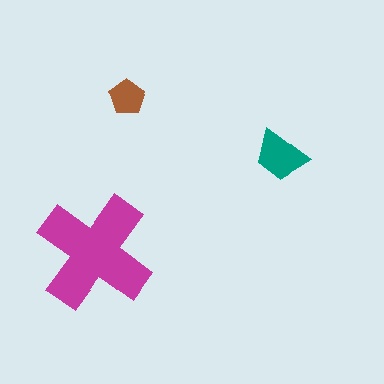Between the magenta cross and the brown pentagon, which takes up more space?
The magenta cross.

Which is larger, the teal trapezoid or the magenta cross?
The magenta cross.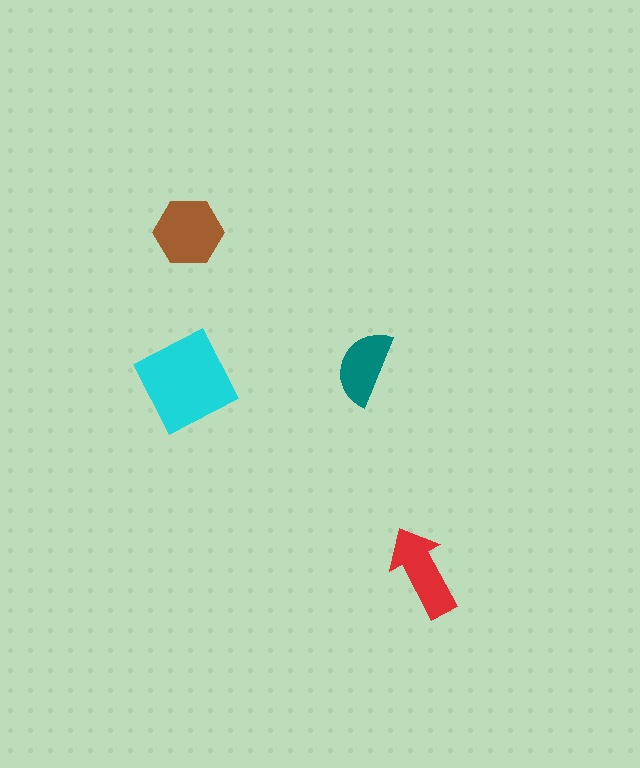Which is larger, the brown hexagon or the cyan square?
The cyan square.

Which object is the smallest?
The teal semicircle.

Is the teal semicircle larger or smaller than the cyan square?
Smaller.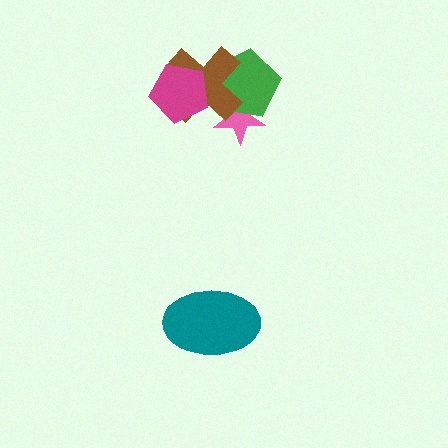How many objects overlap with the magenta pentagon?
1 object overlaps with the magenta pentagon.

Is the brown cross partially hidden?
Yes, it is partially covered by another shape.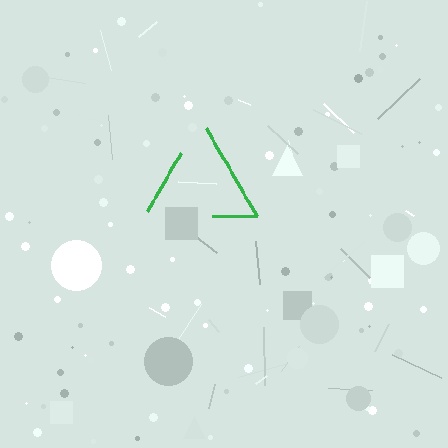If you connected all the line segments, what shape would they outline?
They would outline a triangle.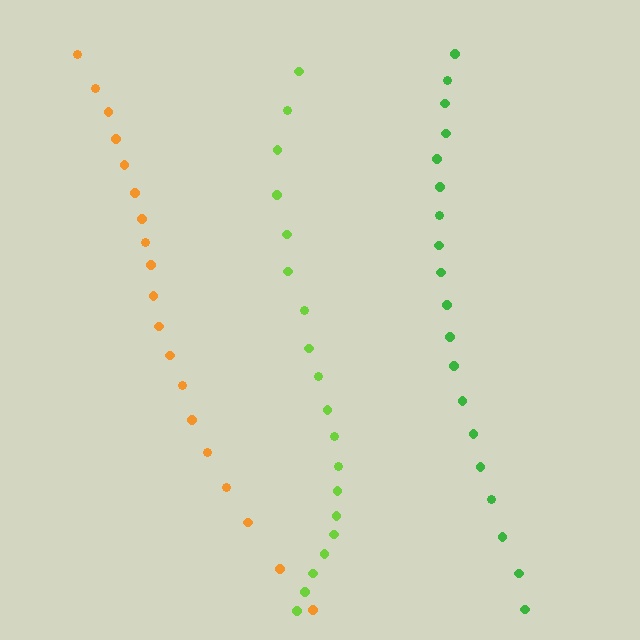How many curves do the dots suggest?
There are 3 distinct paths.